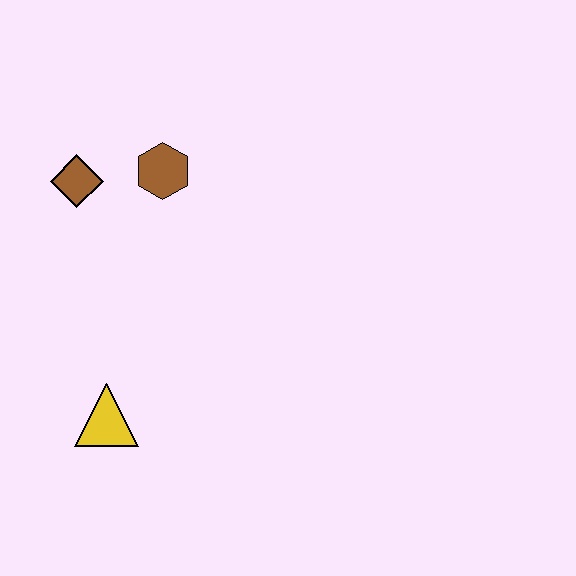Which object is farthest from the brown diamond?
The yellow triangle is farthest from the brown diamond.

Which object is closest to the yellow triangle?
The brown diamond is closest to the yellow triangle.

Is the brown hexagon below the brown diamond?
No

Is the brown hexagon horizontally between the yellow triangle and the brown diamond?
No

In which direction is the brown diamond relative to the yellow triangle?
The brown diamond is above the yellow triangle.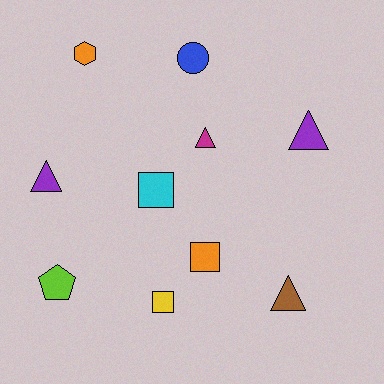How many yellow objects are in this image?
There is 1 yellow object.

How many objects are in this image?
There are 10 objects.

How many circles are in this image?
There is 1 circle.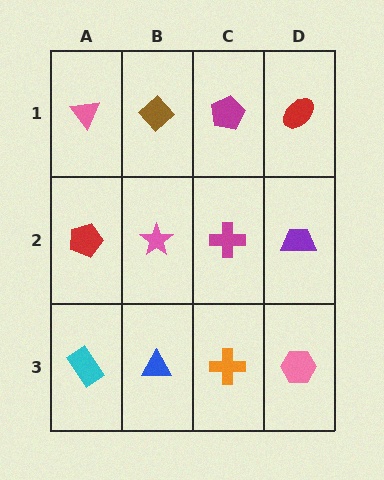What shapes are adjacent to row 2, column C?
A magenta pentagon (row 1, column C), an orange cross (row 3, column C), a pink star (row 2, column B), a purple trapezoid (row 2, column D).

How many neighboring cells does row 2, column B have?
4.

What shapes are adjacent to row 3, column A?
A red pentagon (row 2, column A), a blue triangle (row 3, column B).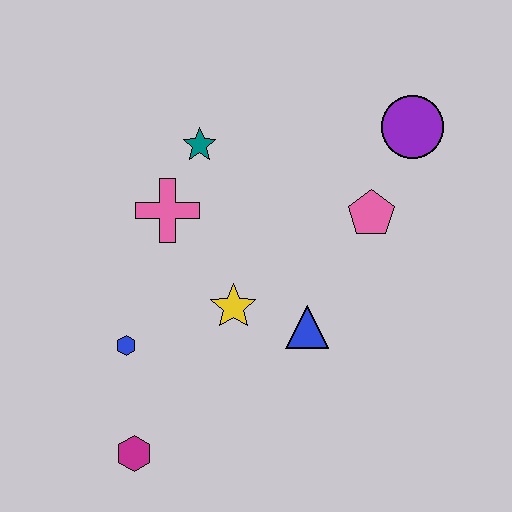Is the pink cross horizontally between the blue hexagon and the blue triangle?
Yes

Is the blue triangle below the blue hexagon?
No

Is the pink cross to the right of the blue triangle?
No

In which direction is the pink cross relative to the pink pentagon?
The pink cross is to the left of the pink pentagon.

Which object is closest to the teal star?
The pink cross is closest to the teal star.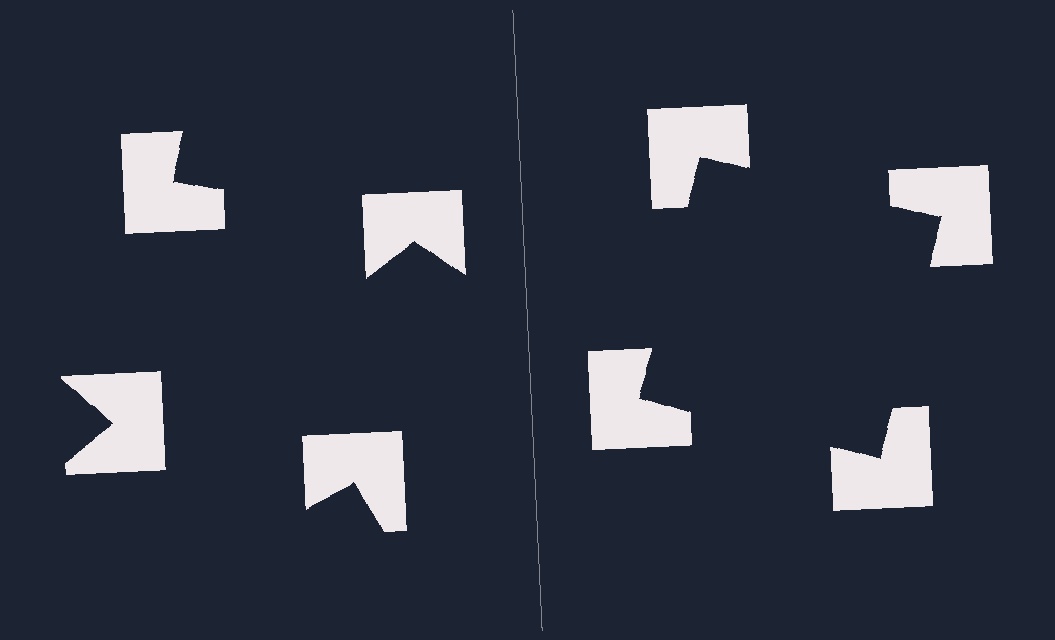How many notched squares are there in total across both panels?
8 — 4 on each side.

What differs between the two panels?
The notched squares are positioned identically on both sides; only the wedge orientations differ. On the right they align to a square; on the left they are misaligned.